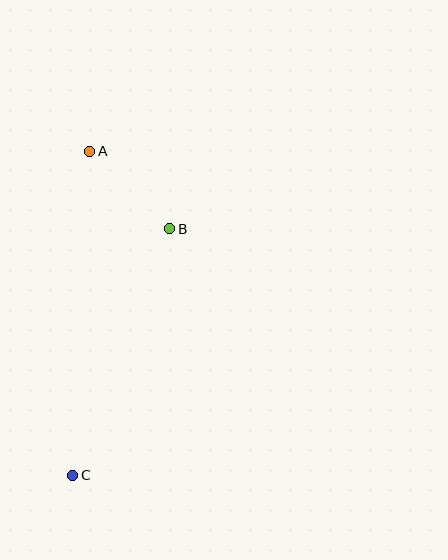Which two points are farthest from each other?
Points A and C are farthest from each other.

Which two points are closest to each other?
Points A and B are closest to each other.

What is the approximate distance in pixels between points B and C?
The distance between B and C is approximately 265 pixels.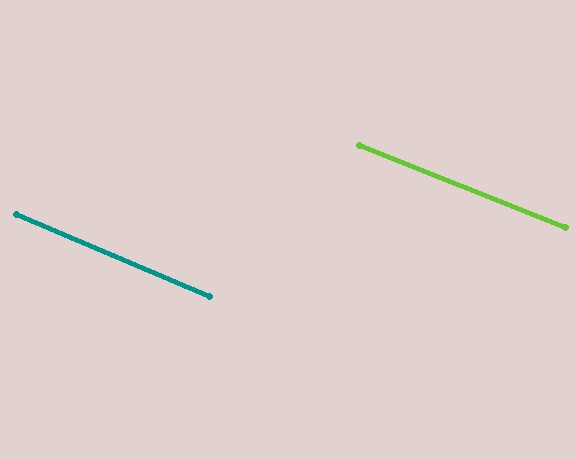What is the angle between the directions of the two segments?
Approximately 1 degree.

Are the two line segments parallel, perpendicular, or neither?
Parallel — their directions differ by only 1.0°.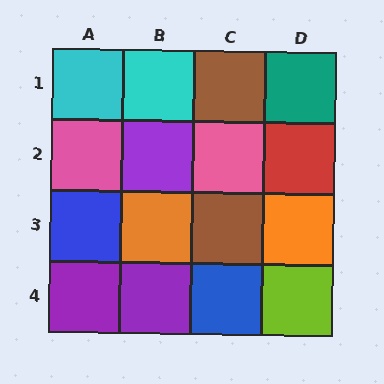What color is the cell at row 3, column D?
Orange.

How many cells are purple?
3 cells are purple.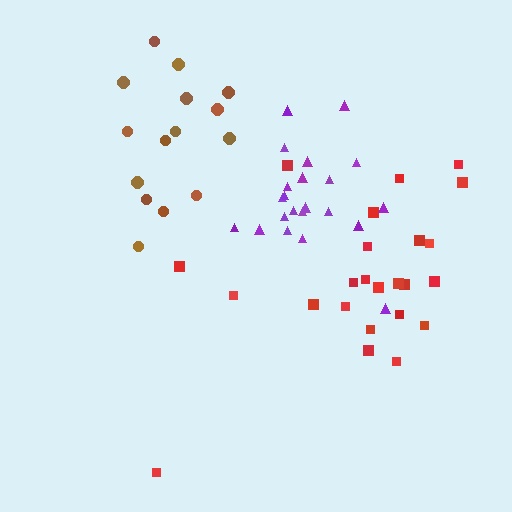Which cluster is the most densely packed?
Purple.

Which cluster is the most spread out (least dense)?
Red.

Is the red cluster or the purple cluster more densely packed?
Purple.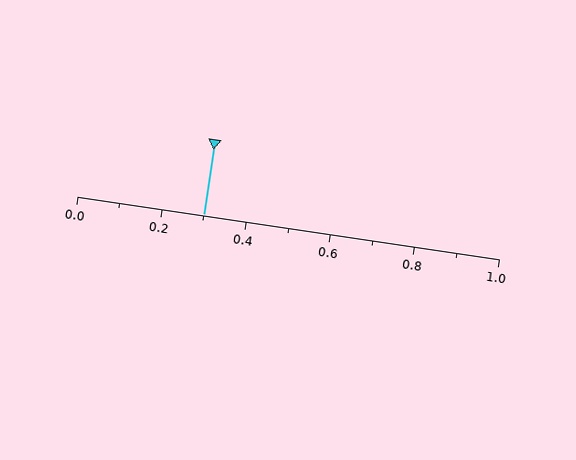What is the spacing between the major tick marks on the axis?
The major ticks are spaced 0.2 apart.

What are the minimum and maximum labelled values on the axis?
The axis runs from 0.0 to 1.0.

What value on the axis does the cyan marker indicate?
The marker indicates approximately 0.3.